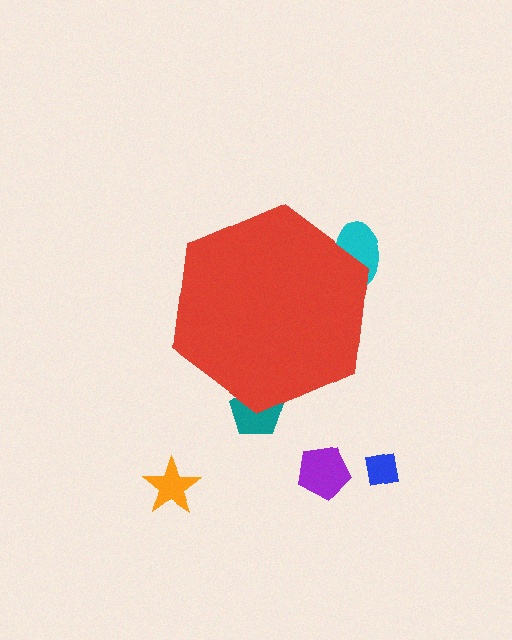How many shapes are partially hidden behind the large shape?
2 shapes are partially hidden.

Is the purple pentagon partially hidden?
No, the purple pentagon is fully visible.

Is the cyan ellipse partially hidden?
Yes, the cyan ellipse is partially hidden behind the red hexagon.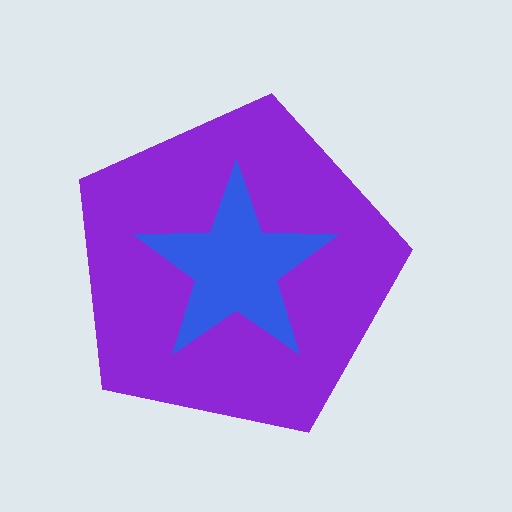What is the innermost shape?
The blue star.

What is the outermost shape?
The purple pentagon.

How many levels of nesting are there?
2.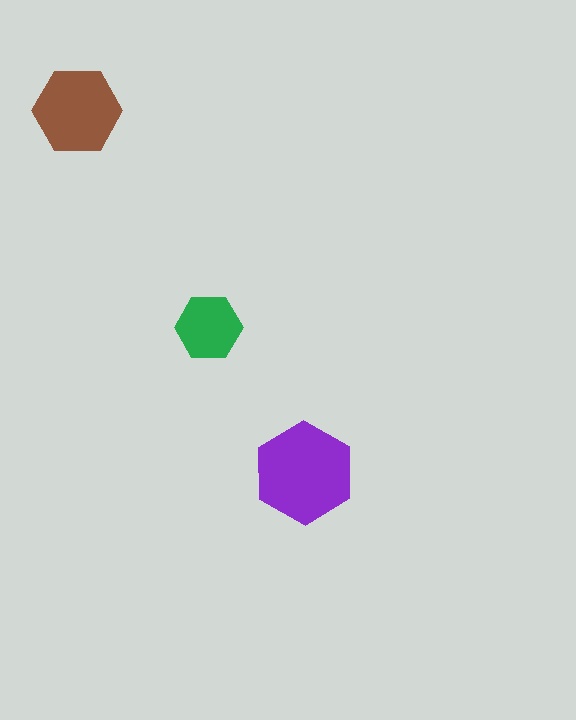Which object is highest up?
The brown hexagon is topmost.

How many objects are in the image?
There are 3 objects in the image.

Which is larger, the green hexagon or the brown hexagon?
The brown one.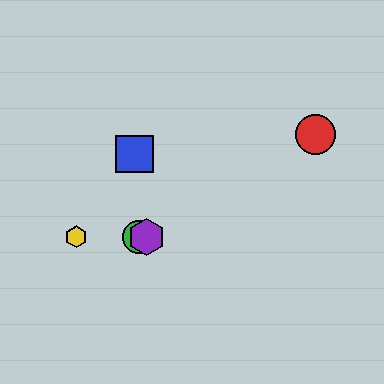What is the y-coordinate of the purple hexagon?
The purple hexagon is at y≈237.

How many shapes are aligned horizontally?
3 shapes (the green circle, the yellow hexagon, the purple hexagon) are aligned horizontally.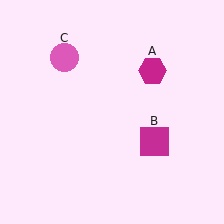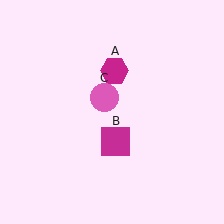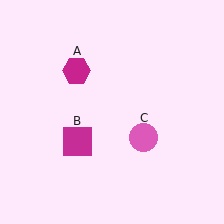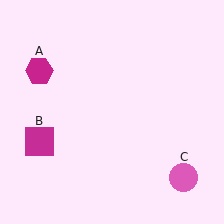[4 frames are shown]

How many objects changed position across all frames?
3 objects changed position: magenta hexagon (object A), magenta square (object B), pink circle (object C).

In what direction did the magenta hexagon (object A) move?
The magenta hexagon (object A) moved left.